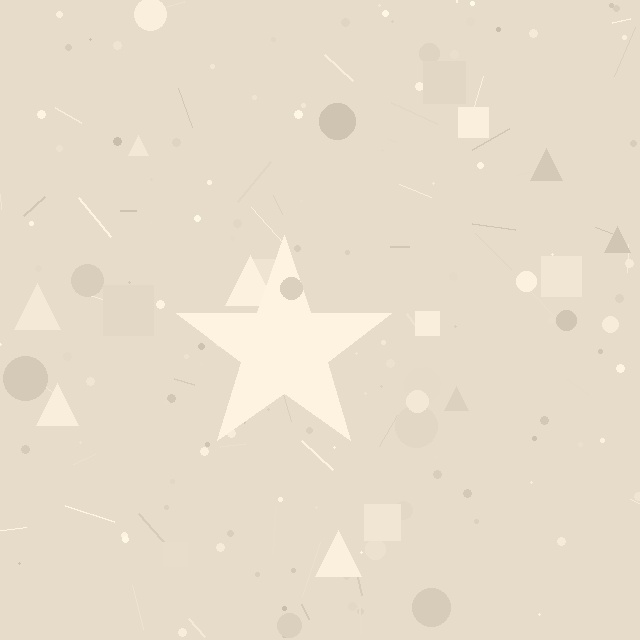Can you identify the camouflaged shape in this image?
The camouflaged shape is a star.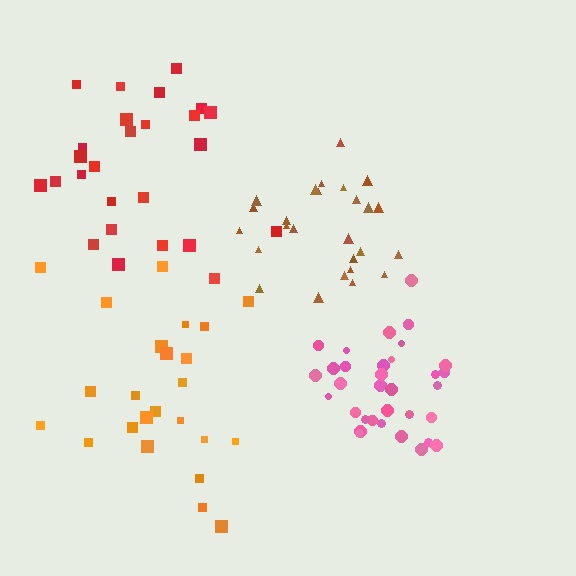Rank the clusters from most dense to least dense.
pink, brown, red, orange.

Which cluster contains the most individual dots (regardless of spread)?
Pink (33).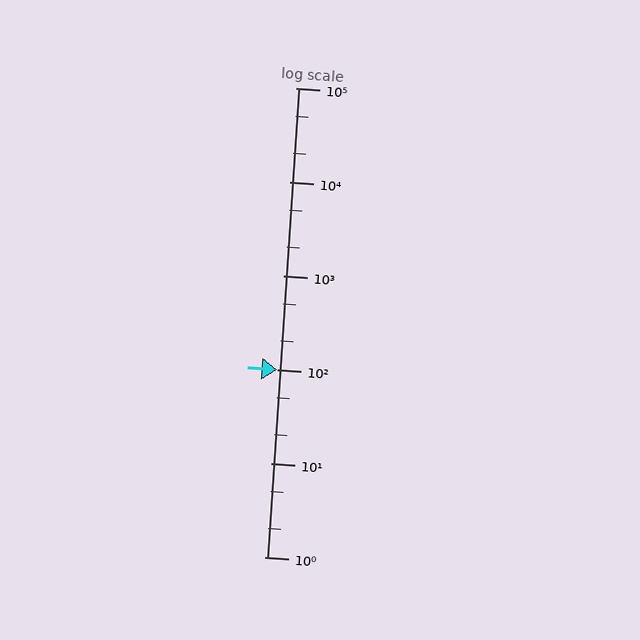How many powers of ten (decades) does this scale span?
The scale spans 5 decades, from 1 to 100000.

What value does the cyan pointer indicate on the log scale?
The pointer indicates approximately 100.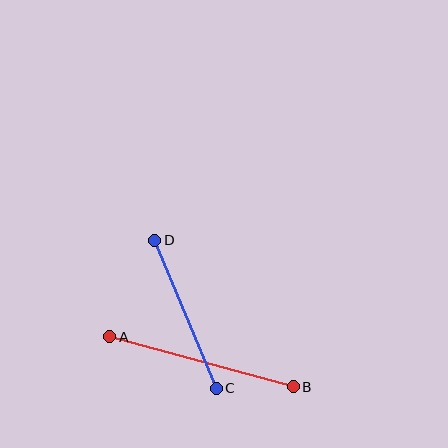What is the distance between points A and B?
The distance is approximately 190 pixels.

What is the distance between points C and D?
The distance is approximately 160 pixels.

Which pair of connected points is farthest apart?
Points A and B are farthest apart.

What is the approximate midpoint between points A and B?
The midpoint is at approximately (201, 362) pixels.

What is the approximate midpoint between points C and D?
The midpoint is at approximately (186, 314) pixels.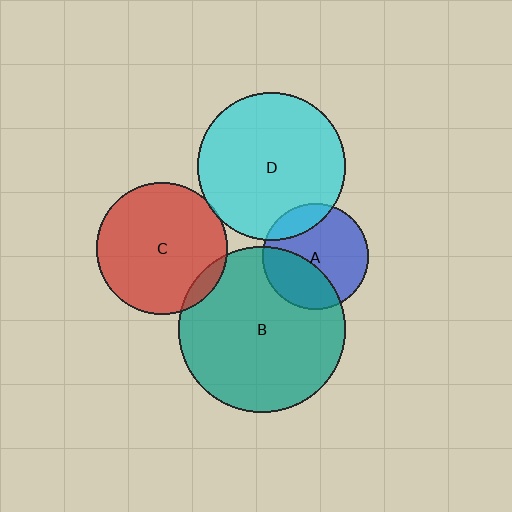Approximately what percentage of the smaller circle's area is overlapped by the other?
Approximately 5%.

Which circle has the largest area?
Circle B (teal).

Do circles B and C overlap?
Yes.